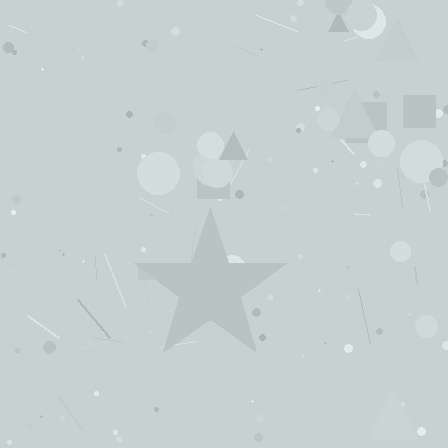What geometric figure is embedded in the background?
A star is embedded in the background.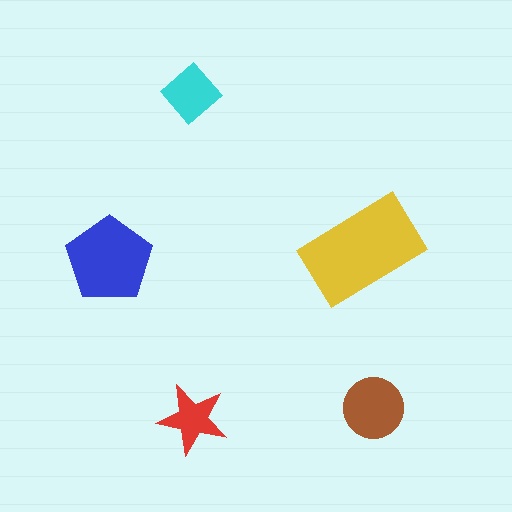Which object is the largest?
The yellow rectangle.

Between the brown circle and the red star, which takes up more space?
The brown circle.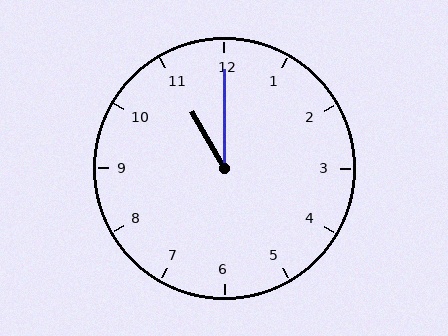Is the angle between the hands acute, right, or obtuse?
It is acute.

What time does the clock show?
11:00.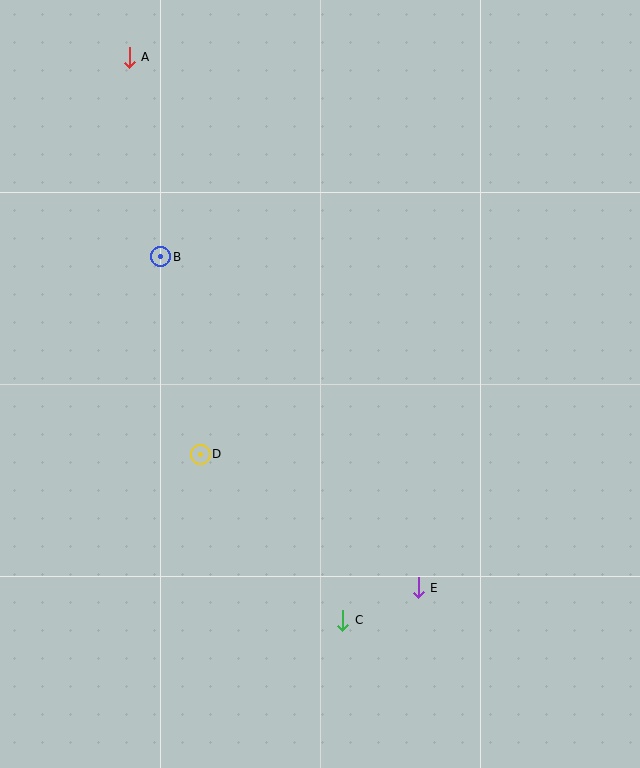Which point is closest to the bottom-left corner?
Point D is closest to the bottom-left corner.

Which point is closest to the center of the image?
Point D at (200, 454) is closest to the center.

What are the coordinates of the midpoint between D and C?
The midpoint between D and C is at (272, 537).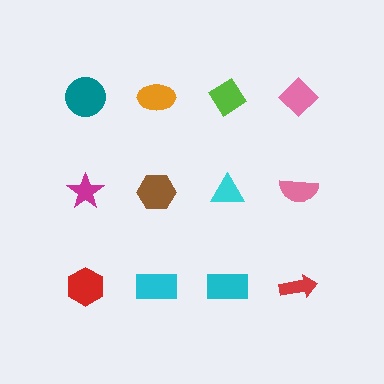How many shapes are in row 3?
4 shapes.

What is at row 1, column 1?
A teal circle.